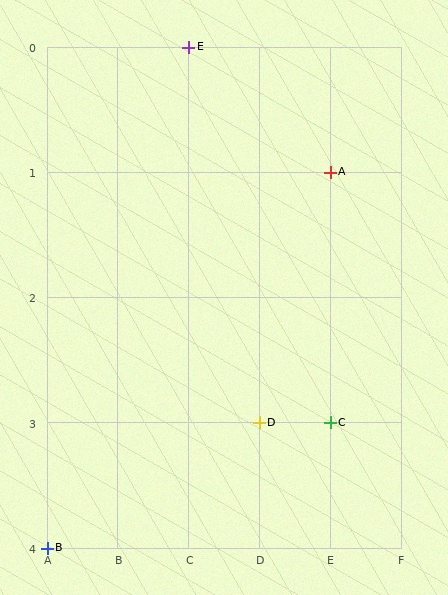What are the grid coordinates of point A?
Point A is at grid coordinates (E, 1).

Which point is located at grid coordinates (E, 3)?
Point C is at (E, 3).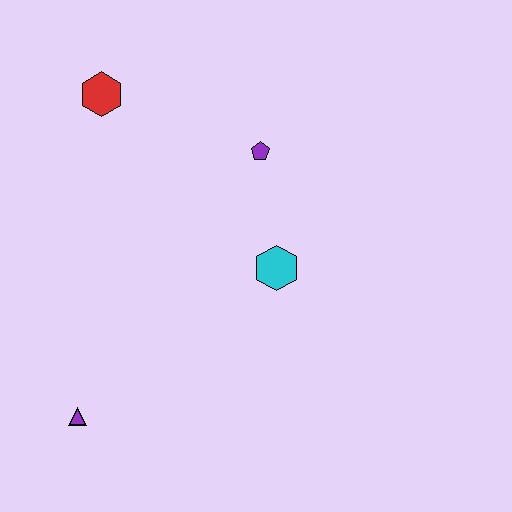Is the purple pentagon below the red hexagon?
Yes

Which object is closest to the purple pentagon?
The cyan hexagon is closest to the purple pentagon.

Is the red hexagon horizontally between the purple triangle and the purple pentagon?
Yes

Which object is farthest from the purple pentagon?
The purple triangle is farthest from the purple pentagon.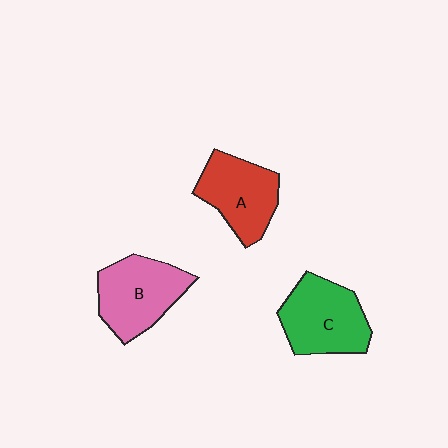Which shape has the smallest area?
Shape A (red).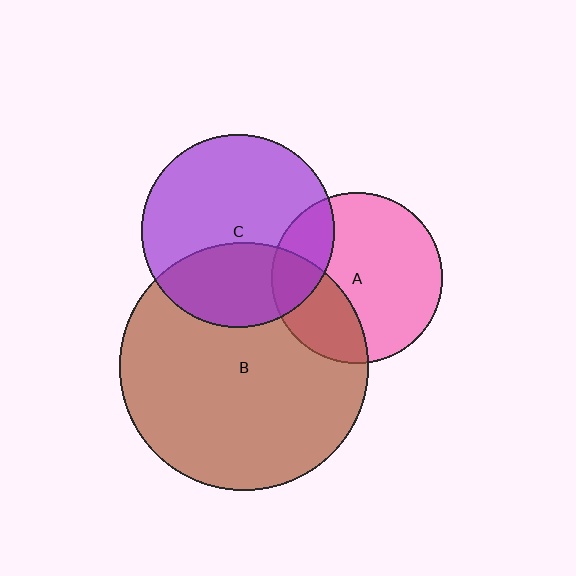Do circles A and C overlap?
Yes.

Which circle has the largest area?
Circle B (brown).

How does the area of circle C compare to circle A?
Approximately 1.3 times.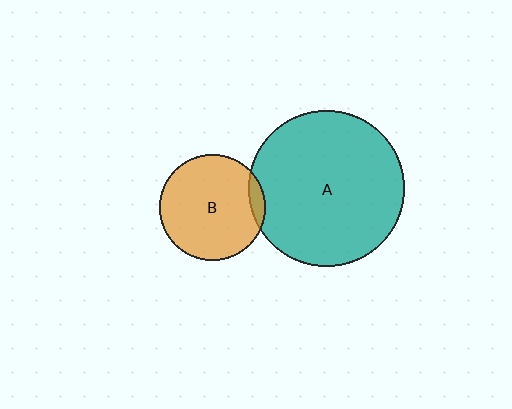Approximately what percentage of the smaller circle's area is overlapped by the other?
Approximately 5%.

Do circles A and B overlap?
Yes.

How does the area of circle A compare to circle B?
Approximately 2.1 times.